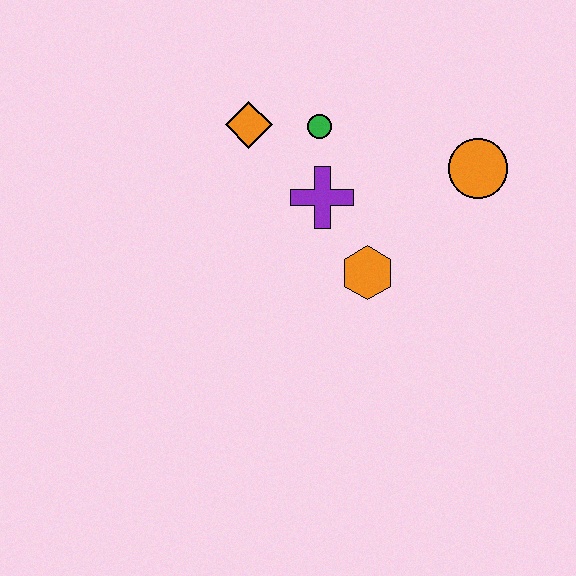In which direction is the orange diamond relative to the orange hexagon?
The orange diamond is above the orange hexagon.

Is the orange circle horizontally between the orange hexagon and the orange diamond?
No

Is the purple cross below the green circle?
Yes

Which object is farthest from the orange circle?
The orange diamond is farthest from the orange circle.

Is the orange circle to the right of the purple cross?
Yes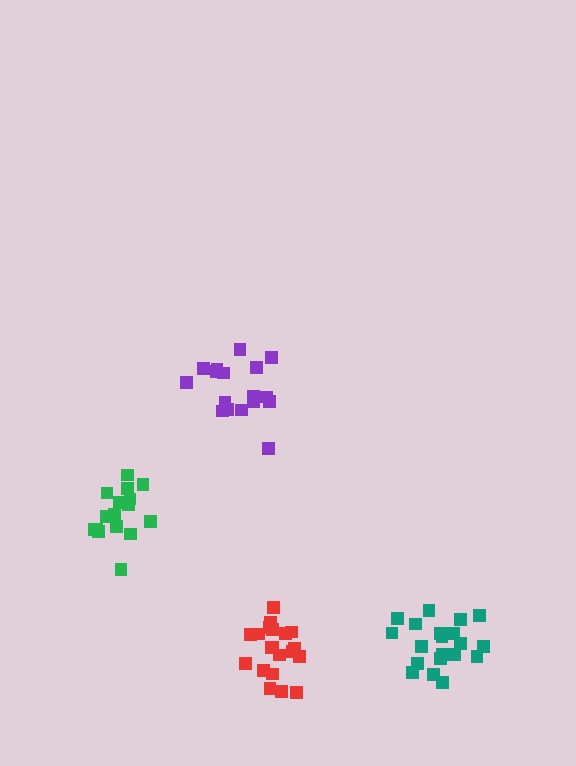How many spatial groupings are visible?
There are 4 spatial groupings.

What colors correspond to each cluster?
The clusters are colored: red, green, purple, teal.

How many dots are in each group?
Group 1: 20 dots, Group 2: 16 dots, Group 3: 17 dots, Group 4: 21 dots (74 total).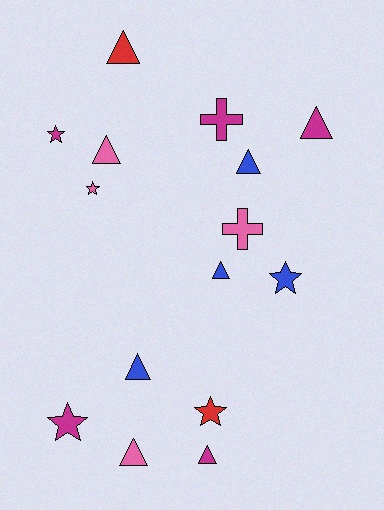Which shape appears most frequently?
Triangle, with 8 objects.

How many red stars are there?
There is 1 red star.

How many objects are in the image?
There are 15 objects.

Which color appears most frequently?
Magenta, with 5 objects.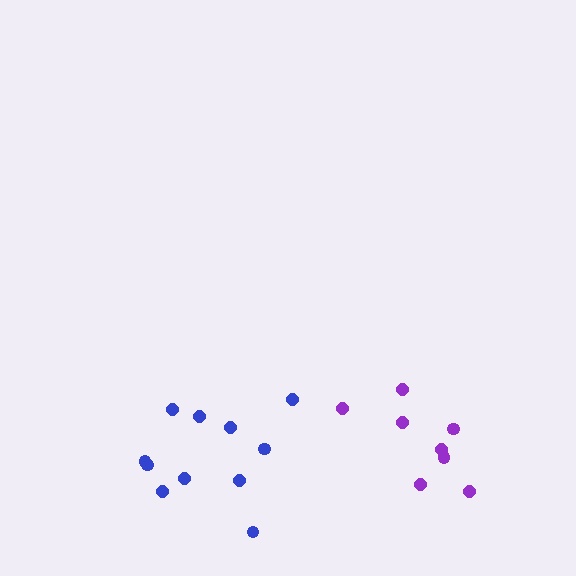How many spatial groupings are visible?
There are 2 spatial groupings.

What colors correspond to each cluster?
The clusters are colored: purple, blue.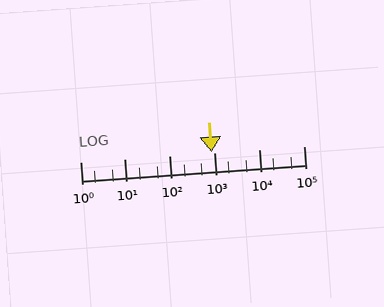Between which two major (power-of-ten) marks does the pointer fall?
The pointer is between 100 and 1000.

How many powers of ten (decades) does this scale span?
The scale spans 5 decades, from 1 to 100000.